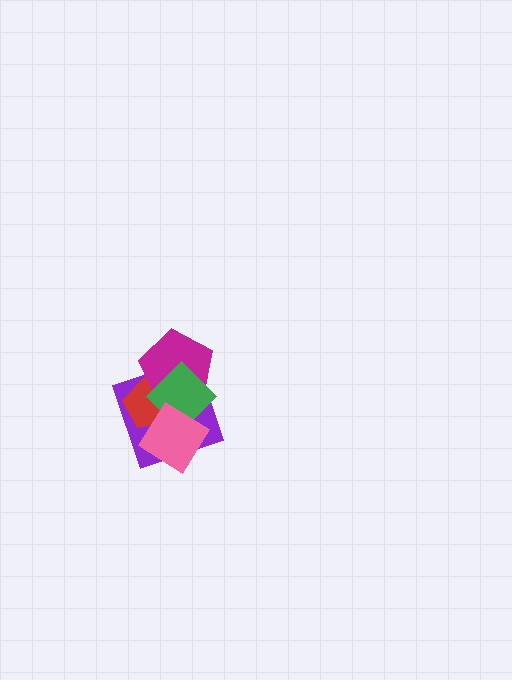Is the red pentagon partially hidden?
Yes, it is partially covered by another shape.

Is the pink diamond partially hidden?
No, no other shape covers it.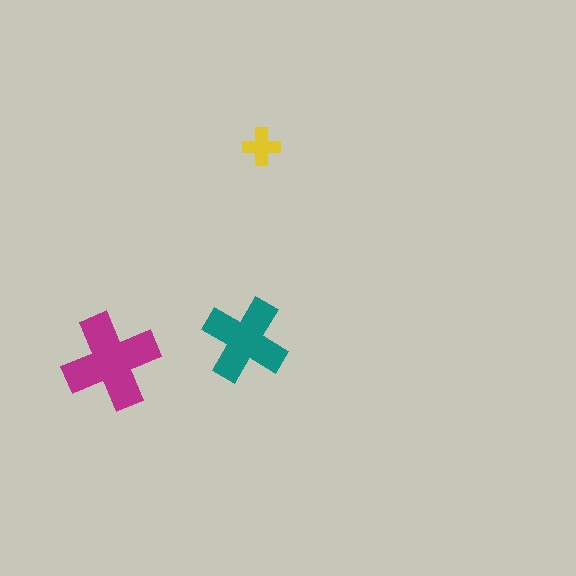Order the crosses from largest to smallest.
the magenta one, the teal one, the yellow one.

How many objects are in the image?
There are 3 objects in the image.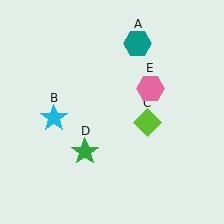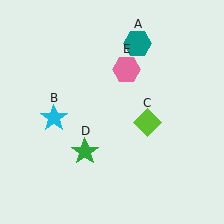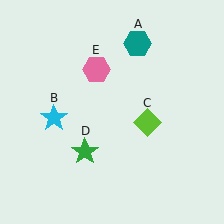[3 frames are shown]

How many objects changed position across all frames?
1 object changed position: pink hexagon (object E).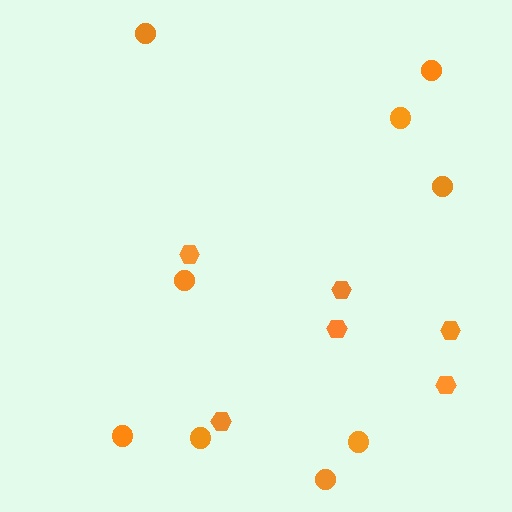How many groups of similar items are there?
There are 2 groups: one group of circles (9) and one group of hexagons (6).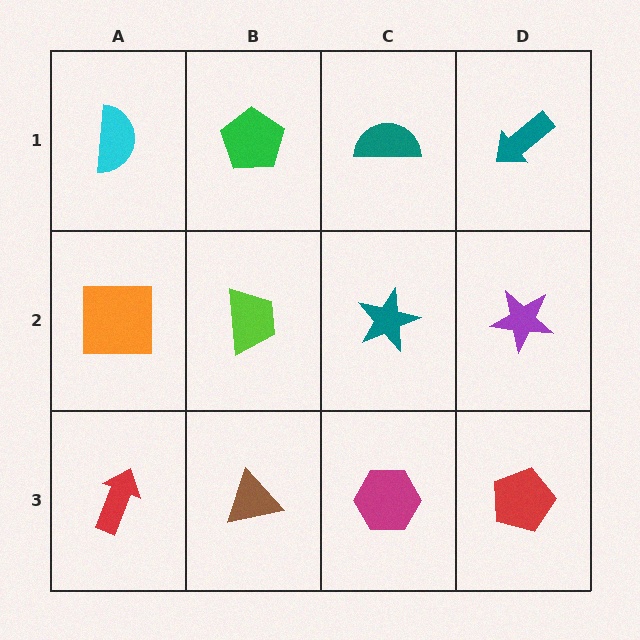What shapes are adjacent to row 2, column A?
A cyan semicircle (row 1, column A), a red arrow (row 3, column A), a lime trapezoid (row 2, column B).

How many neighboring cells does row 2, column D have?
3.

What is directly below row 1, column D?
A purple star.